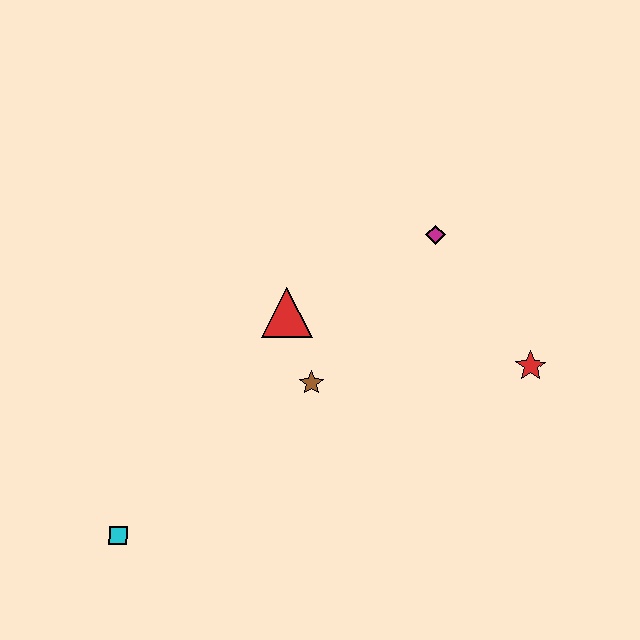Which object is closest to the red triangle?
The brown star is closest to the red triangle.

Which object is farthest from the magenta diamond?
The cyan square is farthest from the magenta diamond.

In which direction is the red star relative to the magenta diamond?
The red star is below the magenta diamond.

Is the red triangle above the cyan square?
Yes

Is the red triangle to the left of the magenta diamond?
Yes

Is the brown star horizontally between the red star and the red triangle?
Yes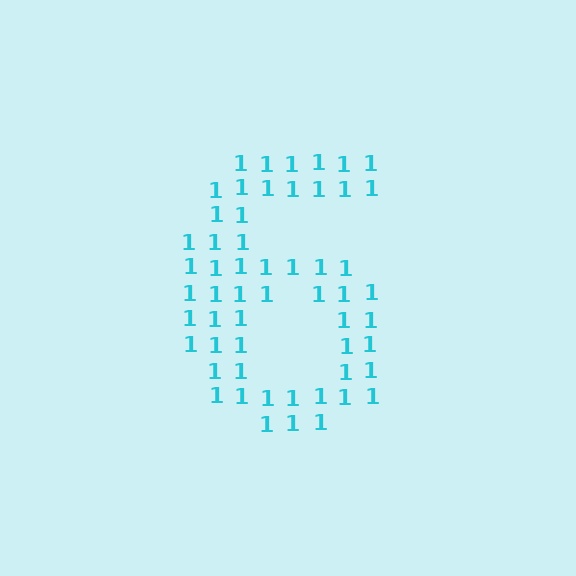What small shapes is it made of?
It is made of small digit 1's.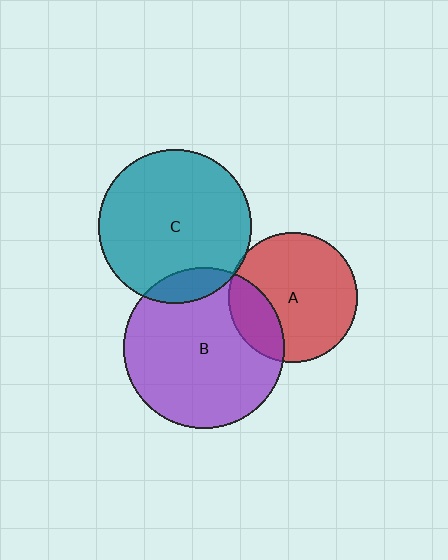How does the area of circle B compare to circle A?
Approximately 1.5 times.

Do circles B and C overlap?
Yes.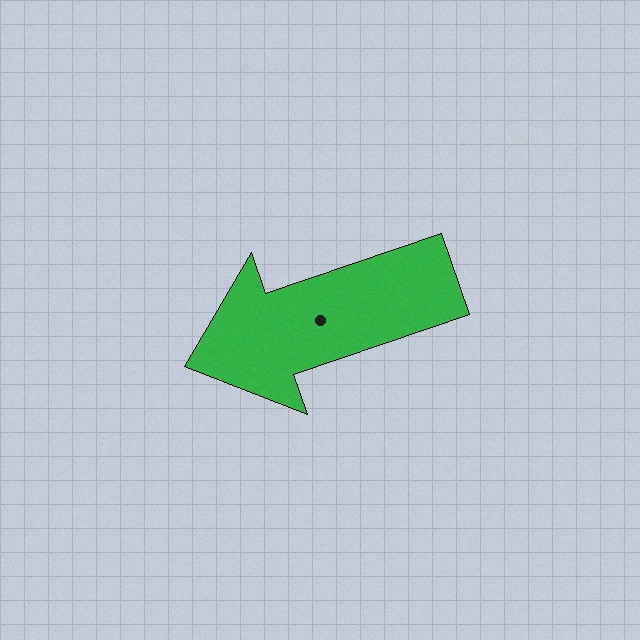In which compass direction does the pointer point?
West.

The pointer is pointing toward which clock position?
Roughly 8 o'clock.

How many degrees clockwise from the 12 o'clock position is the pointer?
Approximately 251 degrees.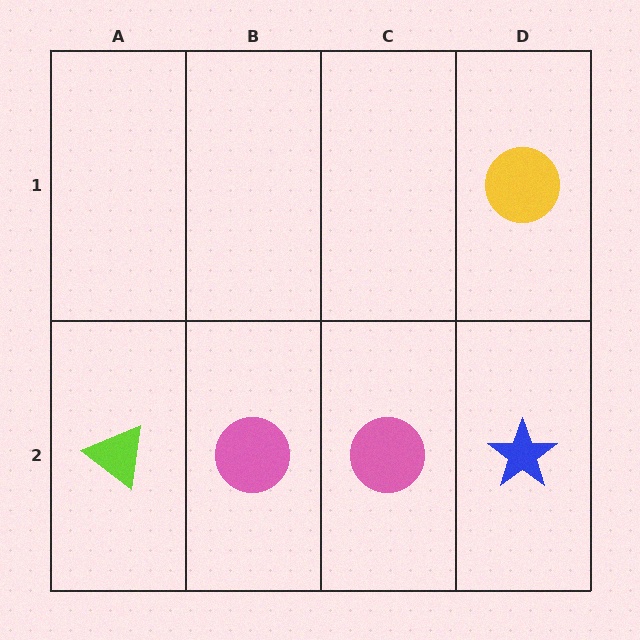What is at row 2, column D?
A blue star.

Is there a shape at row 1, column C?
No, that cell is empty.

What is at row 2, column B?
A pink circle.